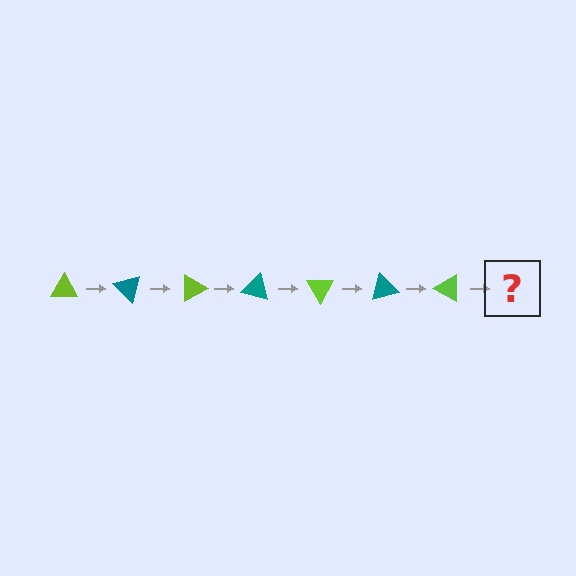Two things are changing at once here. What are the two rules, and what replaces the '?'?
The two rules are that it rotates 45 degrees each step and the color cycles through lime and teal. The '?' should be a teal triangle, rotated 315 degrees from the start.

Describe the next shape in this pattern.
It should be a teal triangle, rotated 315 degrees from the start.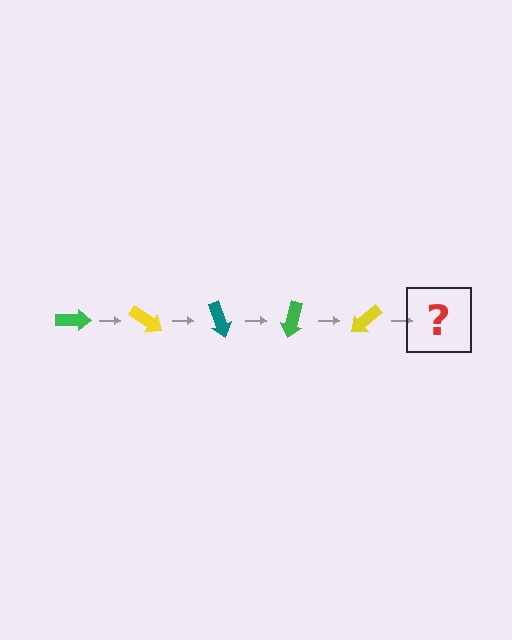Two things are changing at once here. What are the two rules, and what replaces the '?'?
The two rules are that it rotates 35 degrees each step and the color cycles through green, yellow, and teal. The '?' should be a teal arrow, rotated 175 degrees from the start.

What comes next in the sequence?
The next element should be a teal arrow, rotated 175 degrees from the start.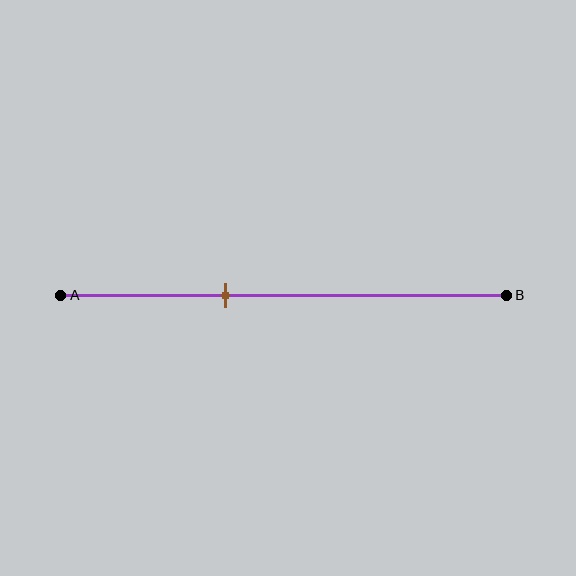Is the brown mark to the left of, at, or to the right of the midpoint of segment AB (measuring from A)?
The brown mark is to the left of the midpoint of segment AB.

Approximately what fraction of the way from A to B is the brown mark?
The brown mark is approximately 35% of the way from A to B.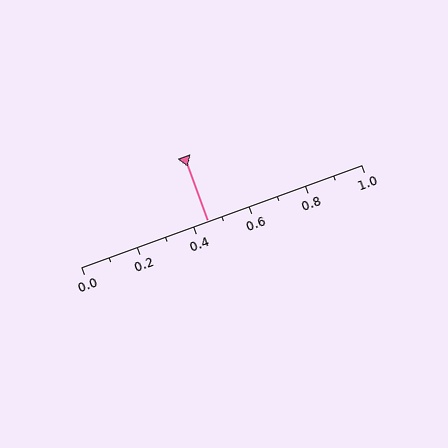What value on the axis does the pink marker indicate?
The marker indicates approximately 0.45.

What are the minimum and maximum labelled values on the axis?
The axis runs from 0.0 to 1.0.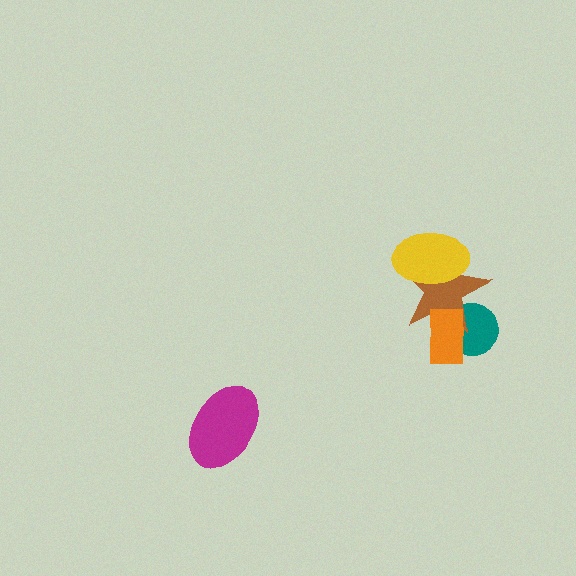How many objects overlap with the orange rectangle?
2 objects overlap with the orange rectangle.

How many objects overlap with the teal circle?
2 objects overlap with the teal circle.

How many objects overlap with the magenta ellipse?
0 objects overlap with the magenta ellipse.